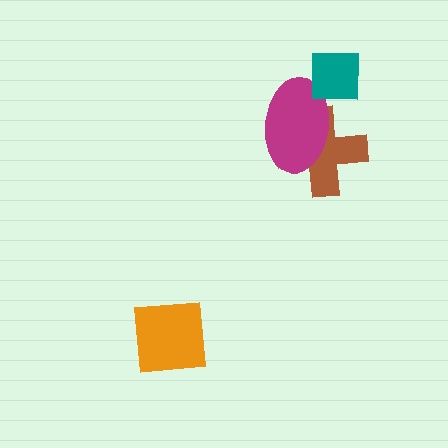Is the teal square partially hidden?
No, no other shape covers it.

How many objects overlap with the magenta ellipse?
2 objects overlap with the magenta ellipse.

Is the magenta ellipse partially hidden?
Yes, it is partially covered by another shape.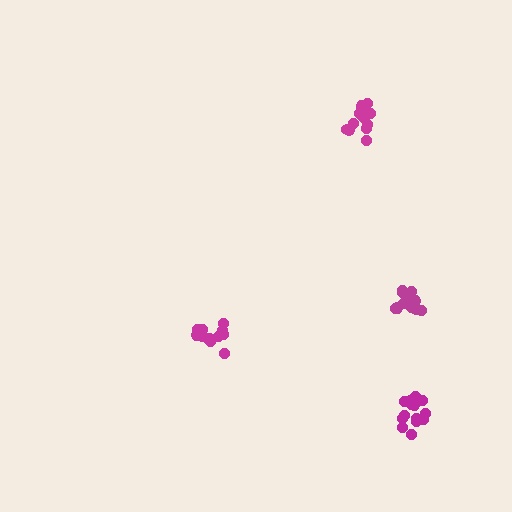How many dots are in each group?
Group 1: 13 dots, Group 2: 13 dots, Group 3: 14 dots, Group 4: 14 dots (54 total).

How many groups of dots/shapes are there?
There are 4 groups.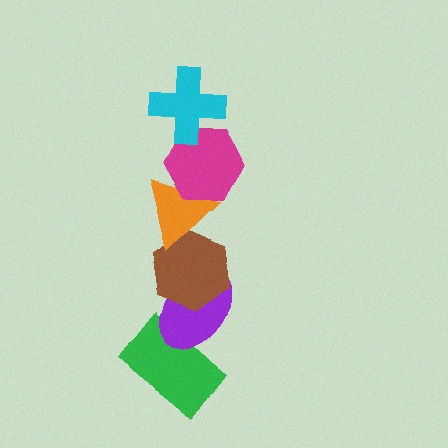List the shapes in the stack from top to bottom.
From top to bottom: the cyan cross, the magenta hexagon, the orange triangle, the brown hexagon, the purple ellipse, the green rectangle.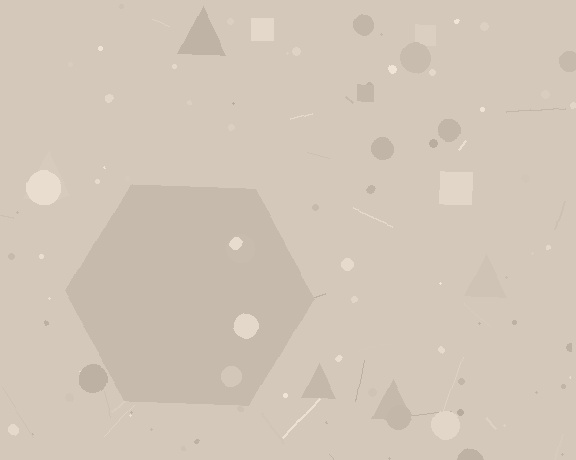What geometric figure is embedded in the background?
A hexagon is embedded in the background.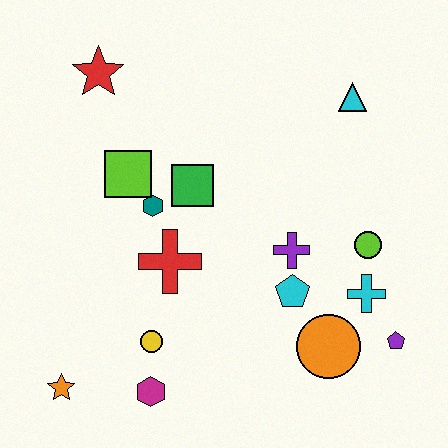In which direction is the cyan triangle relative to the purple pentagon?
The cyan triangle is above the purple pentagon.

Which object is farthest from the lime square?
The purple pentagon is farthest from the lime square.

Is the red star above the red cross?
Yes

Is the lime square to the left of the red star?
No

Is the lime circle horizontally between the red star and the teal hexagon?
No